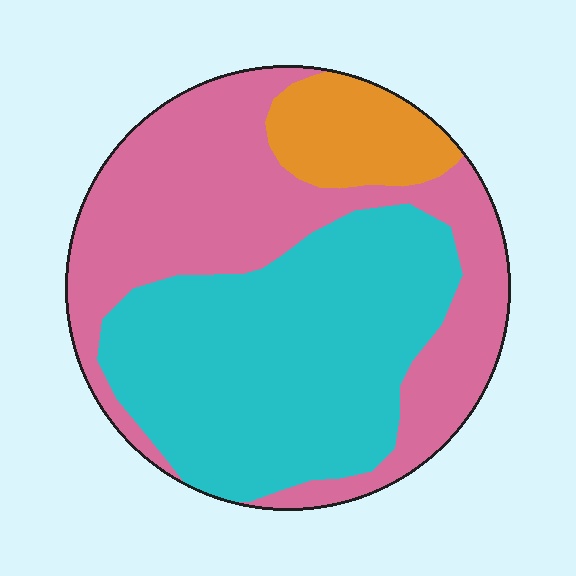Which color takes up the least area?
Orange, at roughly 10%.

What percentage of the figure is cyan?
Cyan covers around 45% of the figure.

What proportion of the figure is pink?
Pink covers around 45% of the figure.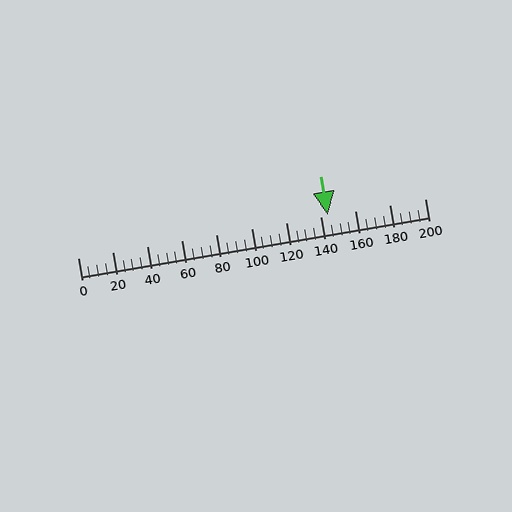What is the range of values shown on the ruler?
The ruler shows values from 0 to 200.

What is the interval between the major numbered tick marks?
The major tick marks are spaced 20 units apart.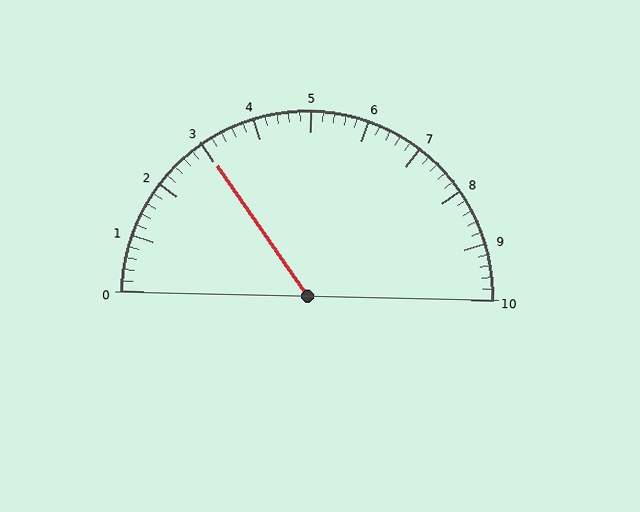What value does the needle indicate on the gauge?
The needle indicates approximately 3.0.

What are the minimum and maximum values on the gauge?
The gauge ranges from 0 to 10.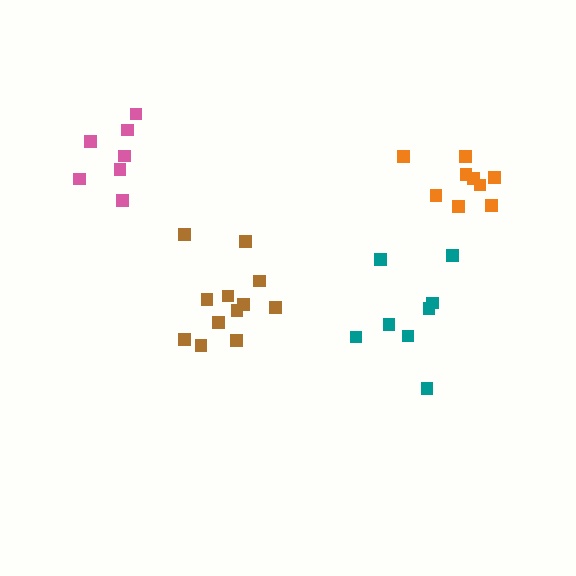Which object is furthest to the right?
The orange cluster is rightmost.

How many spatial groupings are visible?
There are 4 spatial groupings.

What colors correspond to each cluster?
The clusters are colored: brown, orange, pink, teal.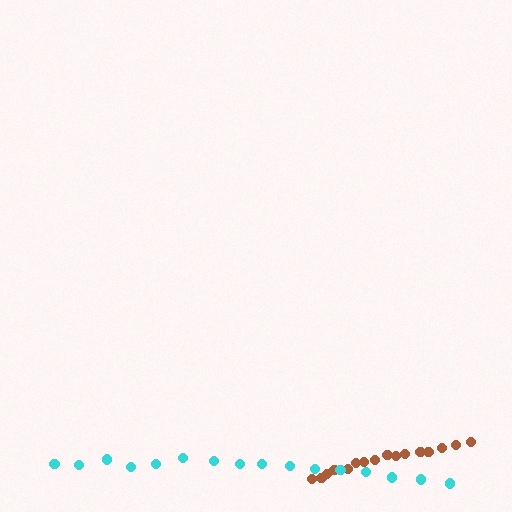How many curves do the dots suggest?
There are 2 distinct paths.